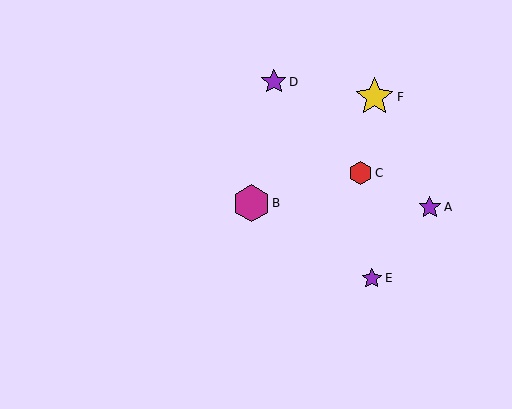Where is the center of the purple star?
The center of the purple star is at (430, 207).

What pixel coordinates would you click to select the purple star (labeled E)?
Click at (372, 278) to select the purple star E.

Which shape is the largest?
The yellow star (labeled F) is the largest.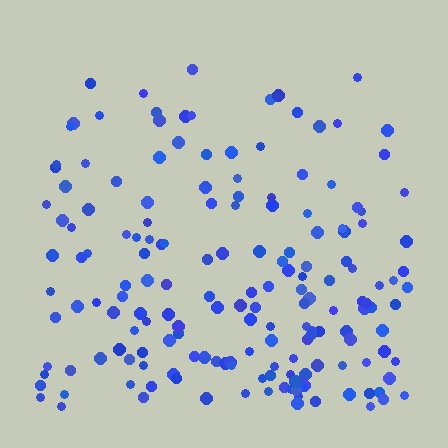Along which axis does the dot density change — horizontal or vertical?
Vertical.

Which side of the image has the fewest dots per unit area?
The top.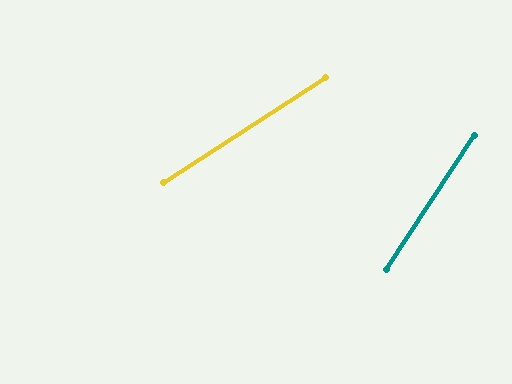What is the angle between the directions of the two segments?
Approximately 24 degrees.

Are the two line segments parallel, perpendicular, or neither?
Neither parallel nor perpendicular — they differ by about 24°.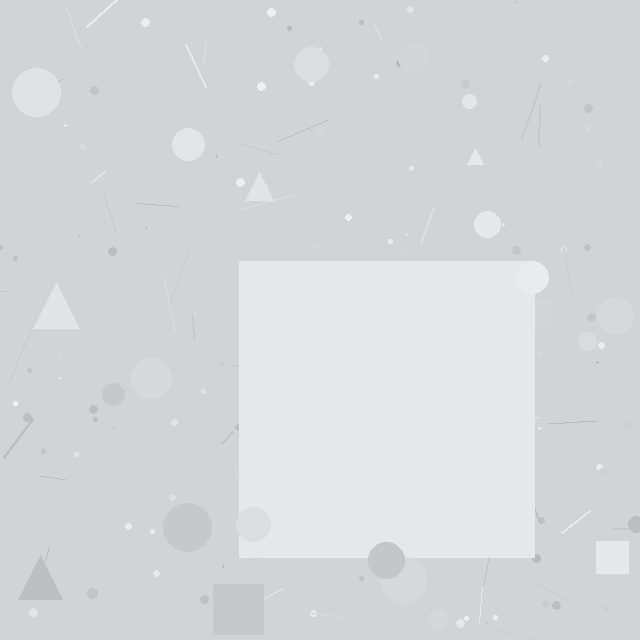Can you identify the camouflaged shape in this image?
The camouflaged shape is a square.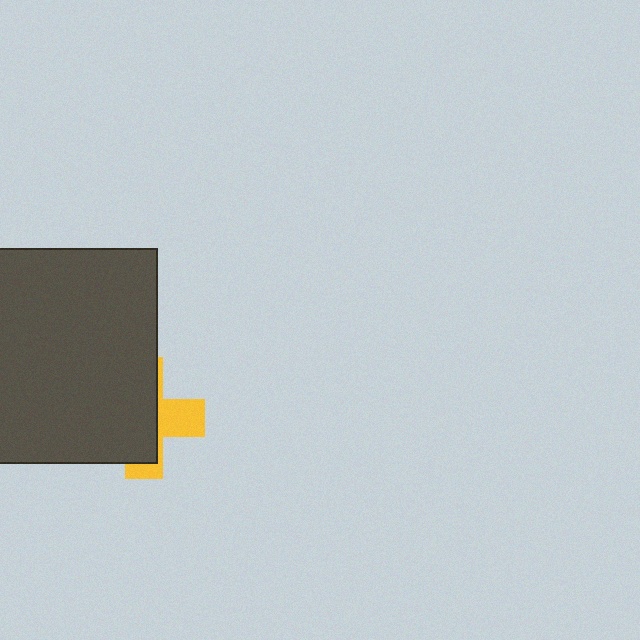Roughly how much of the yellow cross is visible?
A small part of it is visible (roughly 36%).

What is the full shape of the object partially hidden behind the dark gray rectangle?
The partially hidden object is a yellow cross.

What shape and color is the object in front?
The object in front is a dark gray rectangle.